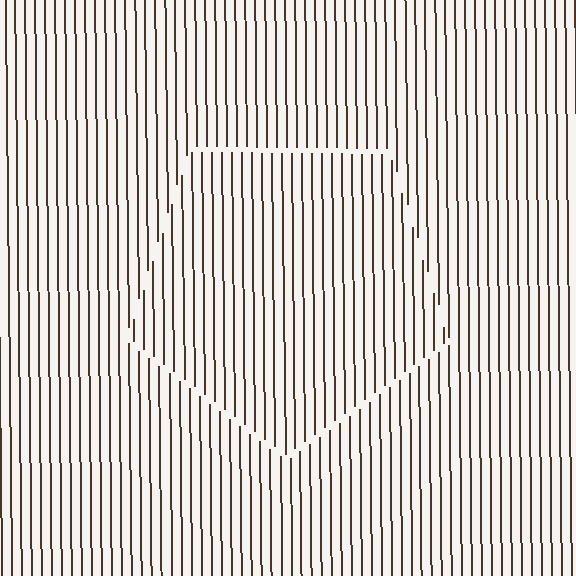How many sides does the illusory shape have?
5 sides — the line-ends trace a pentagon.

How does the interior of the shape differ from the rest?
The interior of the shape contains the same grating, shifted by half a period — the contour is defined by the phase discontinuity where line-ends from the inner and outer gratings abut.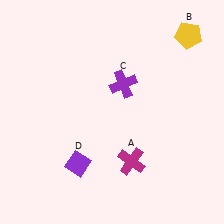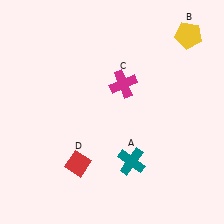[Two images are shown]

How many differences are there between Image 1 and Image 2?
There are 3 differences between the two images.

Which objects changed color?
A changed from magenta to teal. C changed from purple to magenta. D changed from purple to red.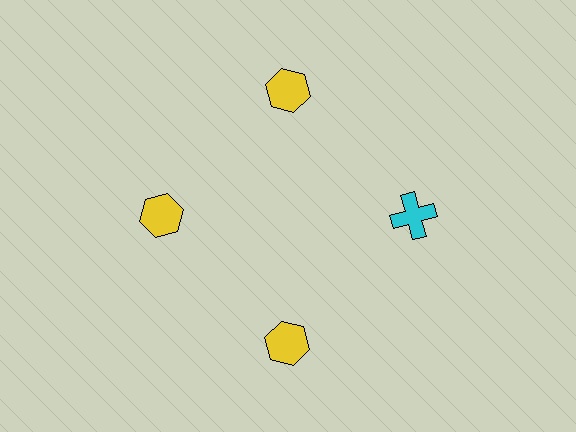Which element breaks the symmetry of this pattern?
The cyan cross at roughly the 3 o'clock position breaks the symmetry. All other shapes are yellow hexagons.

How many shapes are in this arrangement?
There are 4 shapes arranged in a ring pattern.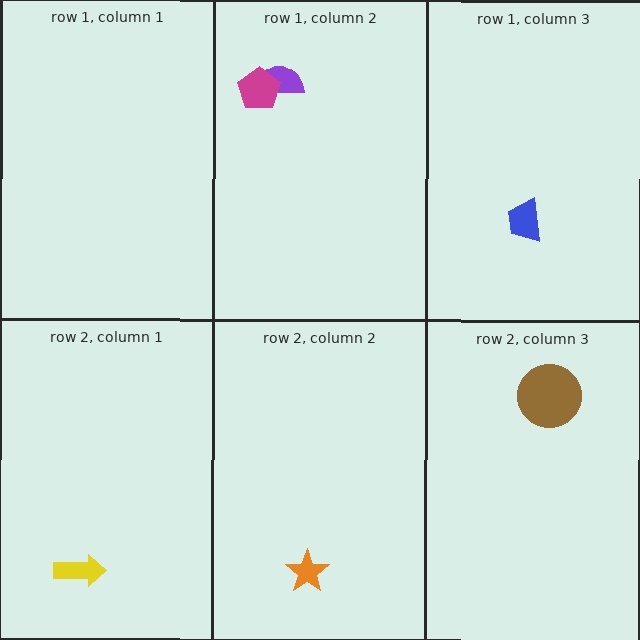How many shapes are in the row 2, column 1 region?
1.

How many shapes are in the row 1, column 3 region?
1.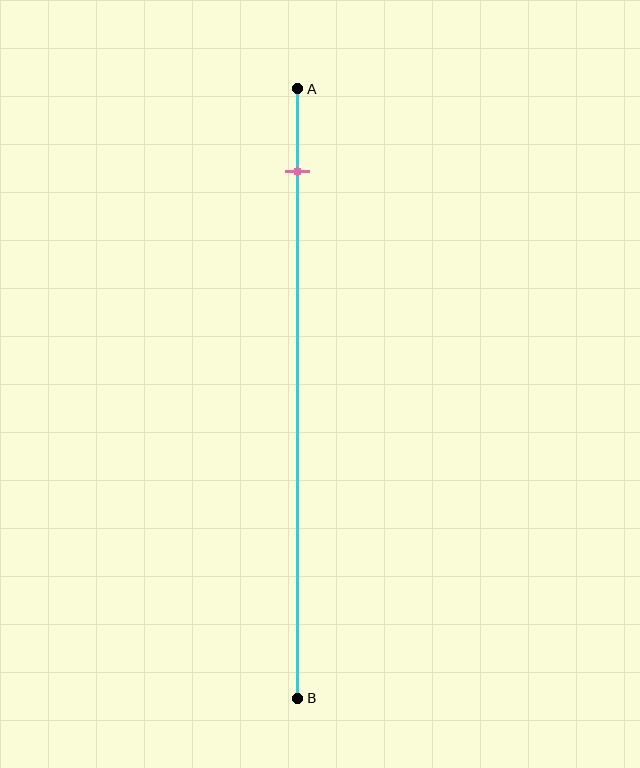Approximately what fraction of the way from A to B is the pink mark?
The pink mark is approximately 15% of the way from A to B.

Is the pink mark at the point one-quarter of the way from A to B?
No, the mark is at about 15% from A, not at the 25% one-quarter point.